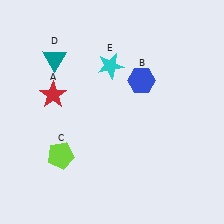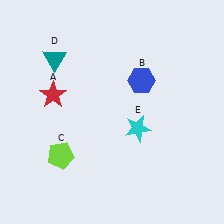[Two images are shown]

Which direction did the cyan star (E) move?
The cyan star (E) moved down.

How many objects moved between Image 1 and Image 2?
1 object moved between the two images.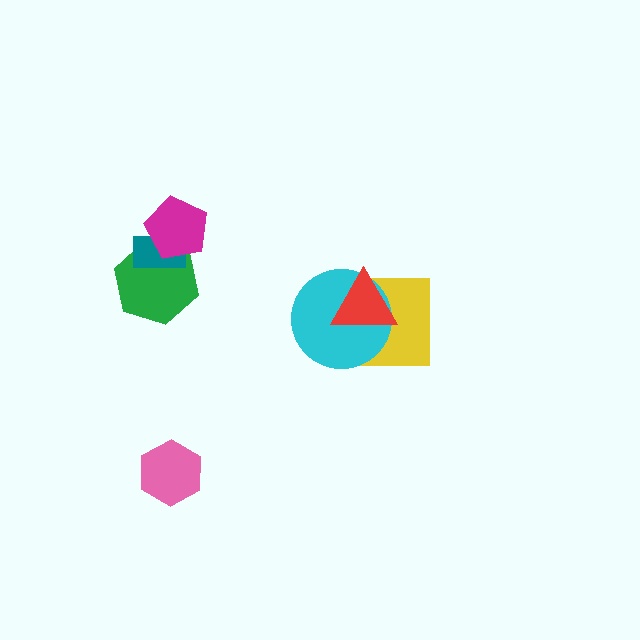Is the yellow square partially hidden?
Yes, it is partially covered by another shape.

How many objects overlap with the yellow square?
2 objects overlap with the yellow square.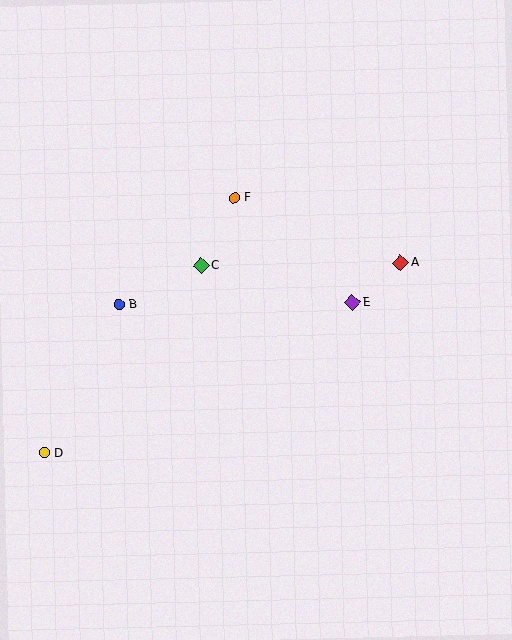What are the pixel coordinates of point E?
Point E is at (353, 303).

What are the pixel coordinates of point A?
Point A is at (400, 263).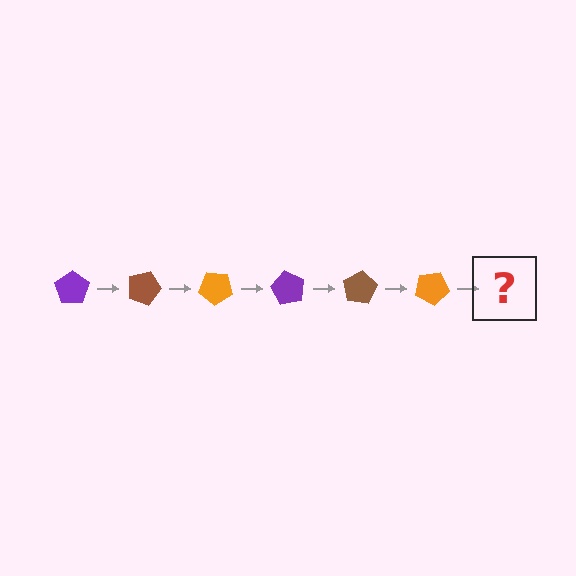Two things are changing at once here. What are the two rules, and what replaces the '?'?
The two rules are that it rotates 20 degrees each step and the color cycles through purple, brown, and orange. The '?' should be a purple pentagon, rotated 120 degrees from the start.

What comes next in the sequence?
The next element should be a purple pentagon, rotated 120 degrees from the start.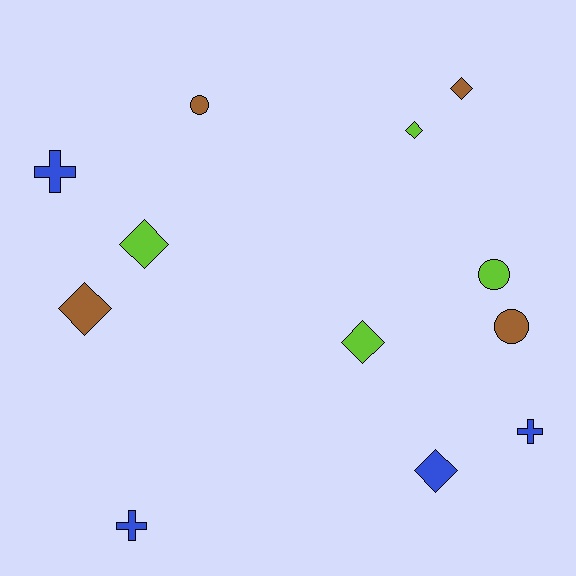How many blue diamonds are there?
There is 1 blue diamond.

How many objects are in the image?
There are 12 objects.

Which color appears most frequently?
Blue, with 4 objects.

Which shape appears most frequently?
Diamond, with 6 objects.